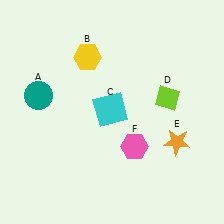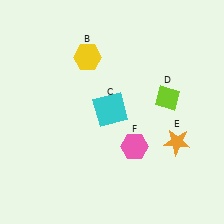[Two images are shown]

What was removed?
The teal circle (A) was removed in Image 2.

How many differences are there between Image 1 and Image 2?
There is 1 difference between the two images.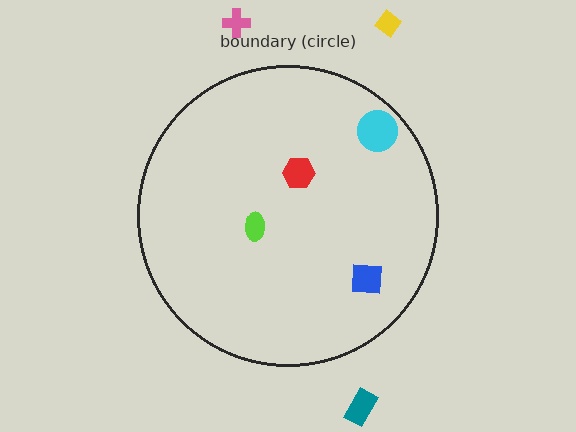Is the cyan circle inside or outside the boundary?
Inside.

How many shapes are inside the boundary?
4 inside, 3 outside.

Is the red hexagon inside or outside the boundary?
Inside.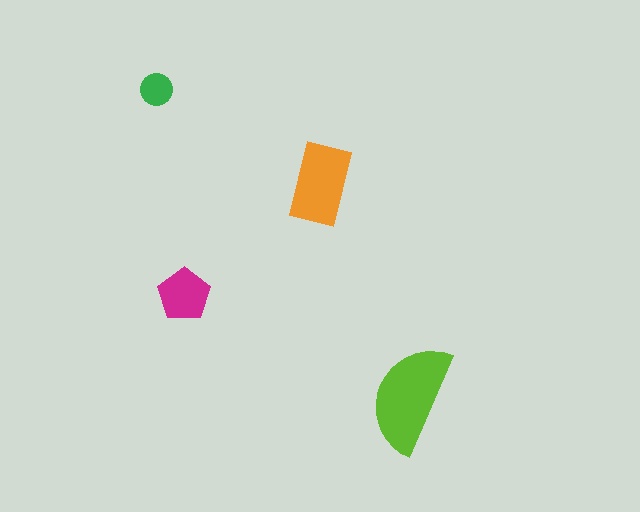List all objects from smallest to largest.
The green circle, the magenta pentagon, the orange rectangle, the lime semicircle.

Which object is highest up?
The green circle is topmost.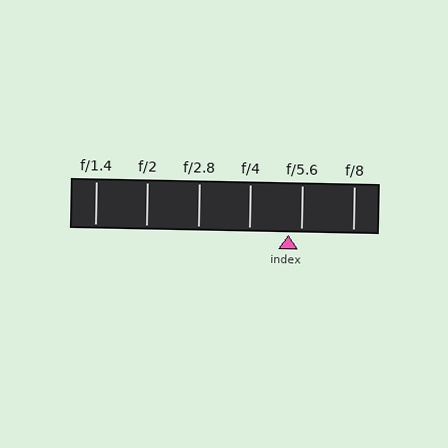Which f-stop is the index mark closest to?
The index mark is closest to f/5.6.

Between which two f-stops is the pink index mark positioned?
The index mark is between f/4 and f/5.6.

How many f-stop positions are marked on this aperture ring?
There are 6 f-stop positions marked.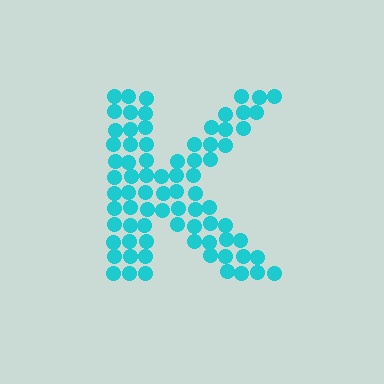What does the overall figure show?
The overall figure shows the letter K.